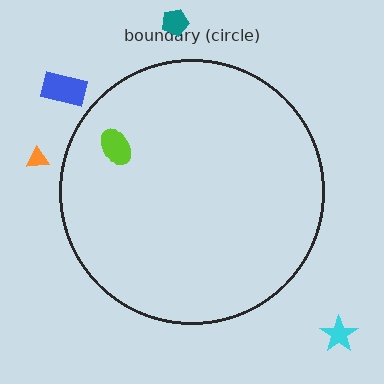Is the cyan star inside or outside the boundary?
Outside.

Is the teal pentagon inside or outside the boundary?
Outside.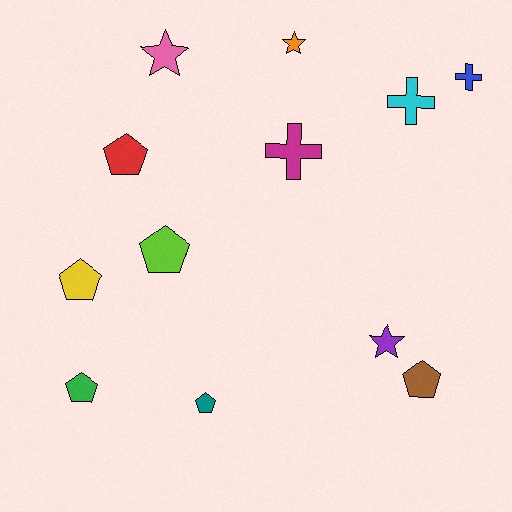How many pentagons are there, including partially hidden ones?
There are 6 pentagons.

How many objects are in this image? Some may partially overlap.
There are 12 objects.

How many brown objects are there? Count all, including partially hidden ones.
There is 1 brown object.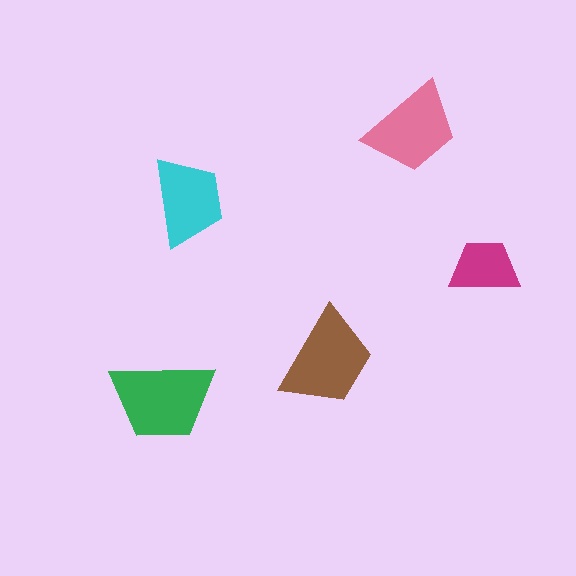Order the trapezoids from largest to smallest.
the green one, the brown one, the pink one, the cyan one, the magenta one.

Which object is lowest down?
The green trapezoid is bottommost.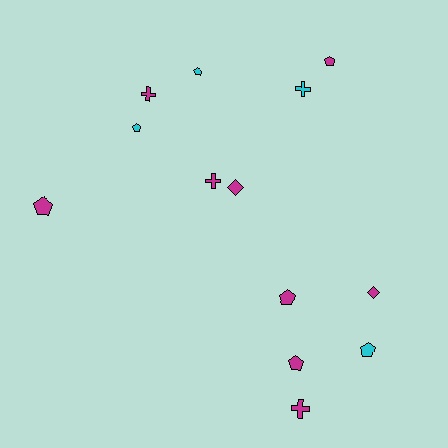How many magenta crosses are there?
There are 3 magenta crosses.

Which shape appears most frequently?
Pentagon, with 7 objects.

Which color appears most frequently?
Magenta, with 9 objects.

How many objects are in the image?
There are 13 objects.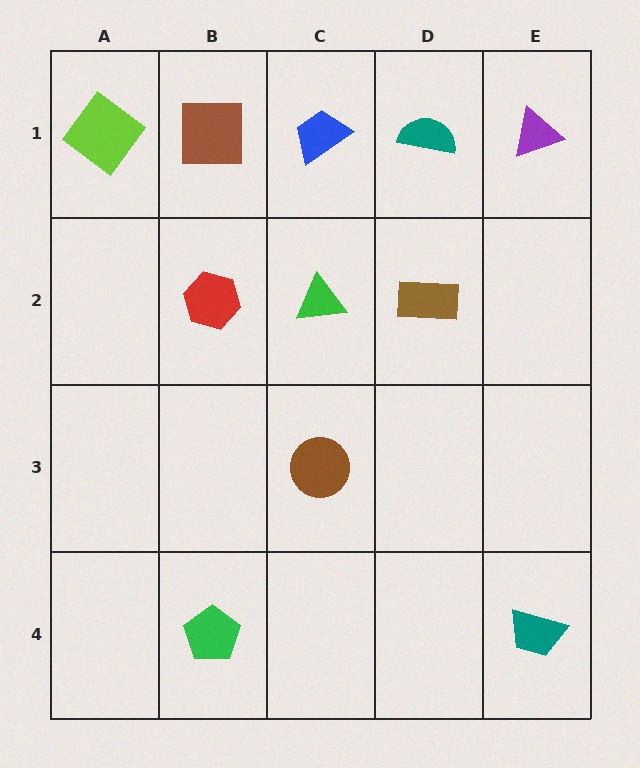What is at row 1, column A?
A lime diamond.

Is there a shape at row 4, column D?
No, that cell is empty.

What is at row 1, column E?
A purple triangle.